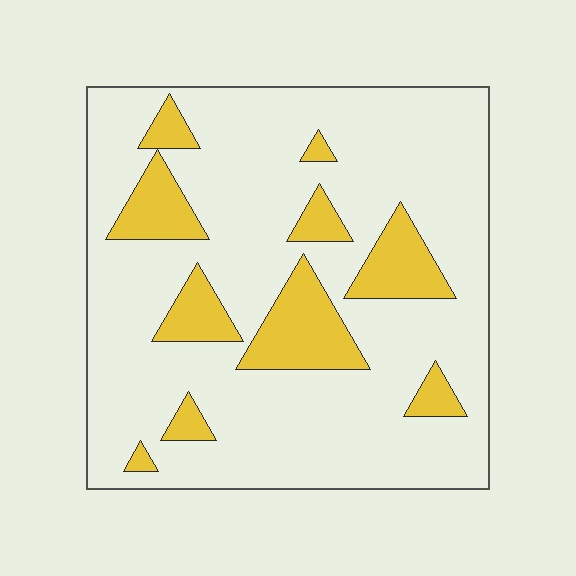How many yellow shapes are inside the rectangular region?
10.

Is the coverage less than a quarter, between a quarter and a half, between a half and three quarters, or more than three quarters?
Less than a quarter.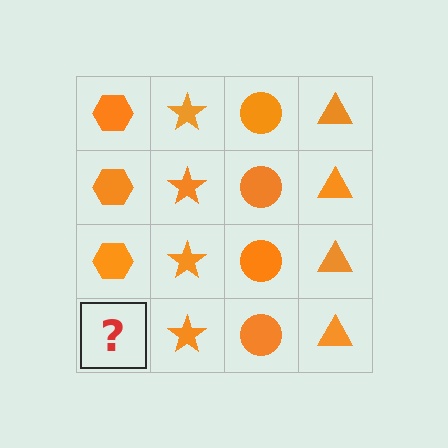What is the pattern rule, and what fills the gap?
The rule is that each column has a consistent shape. The gap should be filled with an orange hexagon.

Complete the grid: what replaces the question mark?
The question mark should be replaced with an orange hexagon.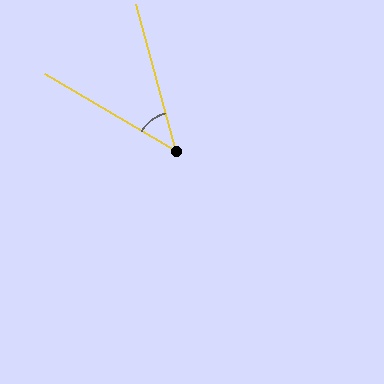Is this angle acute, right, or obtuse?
It is acute.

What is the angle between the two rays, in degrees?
Approximately 44 degrees.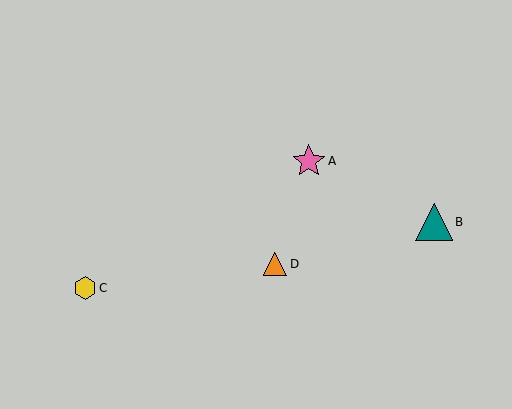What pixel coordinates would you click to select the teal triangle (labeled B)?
Click at (434, 222) to select the teal triangle B.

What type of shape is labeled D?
Shape D is an orange triangle.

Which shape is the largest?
The teal triangle (labeled B) is the largest.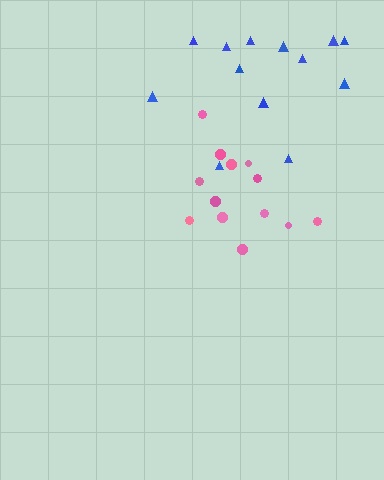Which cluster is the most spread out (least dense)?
Blue.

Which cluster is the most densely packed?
Pink.